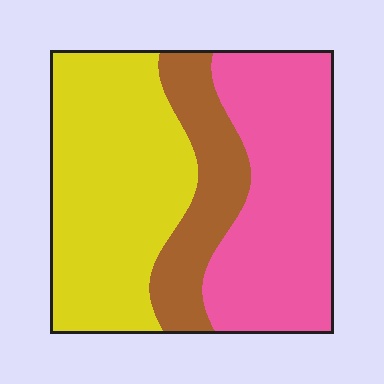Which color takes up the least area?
Brown, at roughly 20%.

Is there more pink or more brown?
Pink.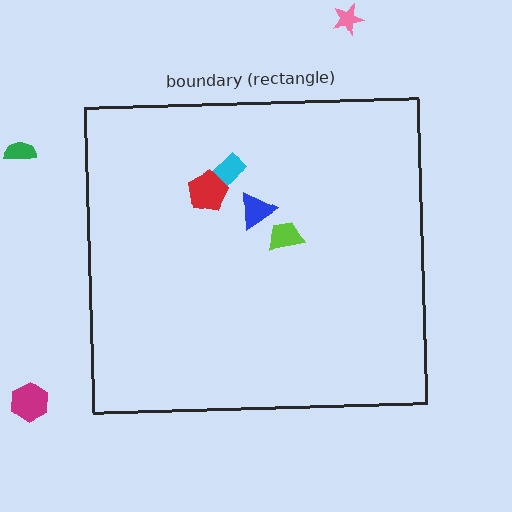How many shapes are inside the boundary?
4 inside, 3 outside.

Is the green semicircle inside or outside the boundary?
Outside.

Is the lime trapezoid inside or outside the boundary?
Inside.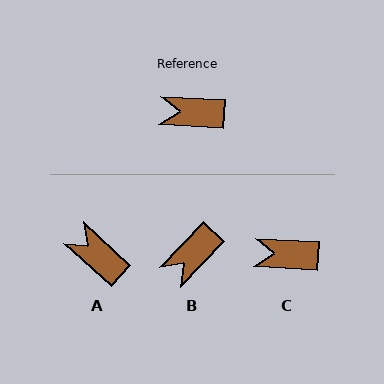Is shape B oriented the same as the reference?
No, it is off by about 50 degrees.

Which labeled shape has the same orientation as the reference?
C.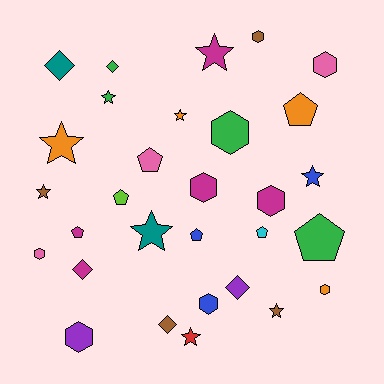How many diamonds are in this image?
There are 5 diamonds.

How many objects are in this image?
There are 30 objects.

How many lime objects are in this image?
There is 1 lime object.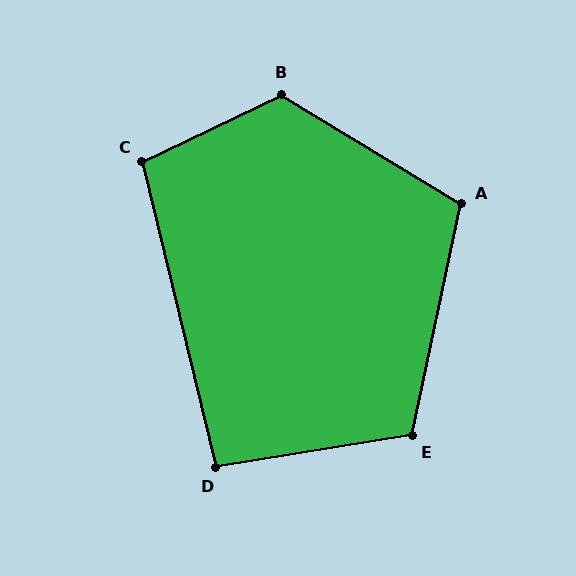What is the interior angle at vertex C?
Approximately 102 degrees (obtuse).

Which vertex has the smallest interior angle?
D, at approximately 95 degrees.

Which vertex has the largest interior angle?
B, at approximately 123 degrees.